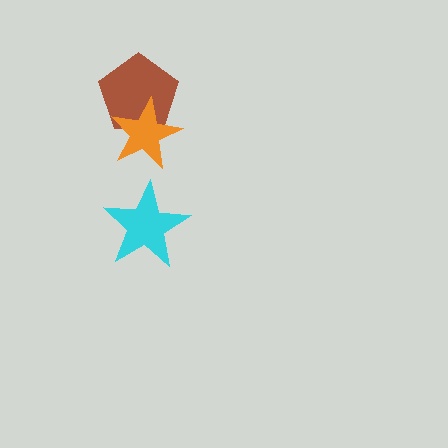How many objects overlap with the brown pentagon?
1 object overlaps with the brown pentagon.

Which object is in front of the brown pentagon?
The orange star is in front of the brown pentagon.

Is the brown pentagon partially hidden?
Yes, it is partially covered by another shape.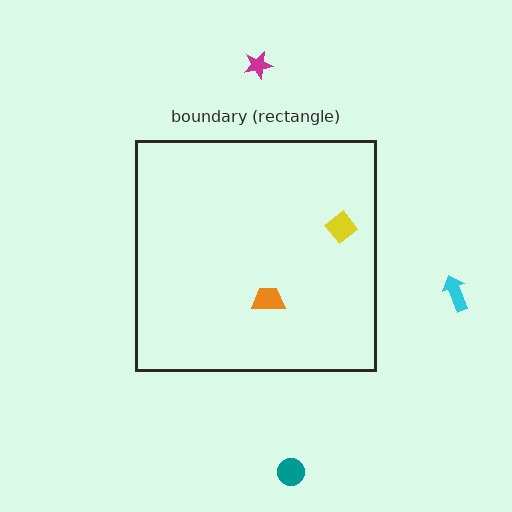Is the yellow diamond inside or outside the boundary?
Inside.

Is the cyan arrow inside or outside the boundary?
Outside.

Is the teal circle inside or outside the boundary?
Outside.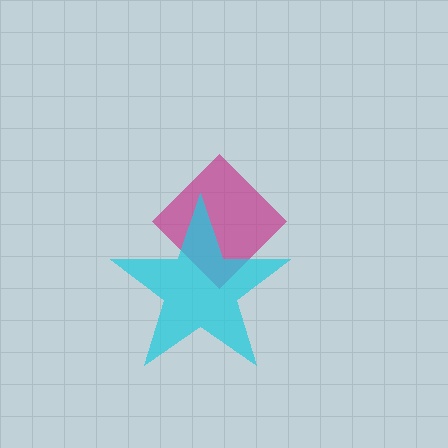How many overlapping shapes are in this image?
There are 2 overlapping shapes in the image.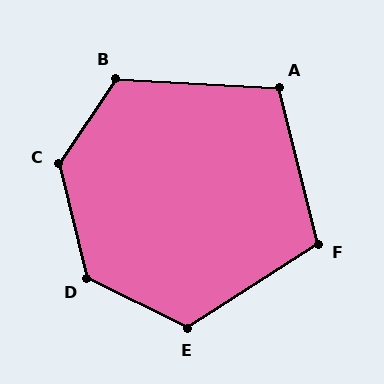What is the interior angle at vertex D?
Approximately 130 degrees (obtuse).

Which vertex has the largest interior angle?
C, at approximately 132 degrees.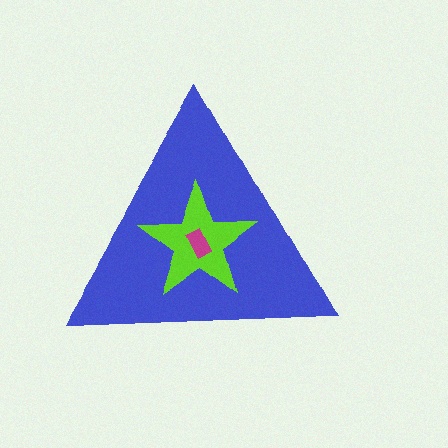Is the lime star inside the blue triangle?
Yes.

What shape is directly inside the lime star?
The magenta rectangle.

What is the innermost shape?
The magenta rectangle.